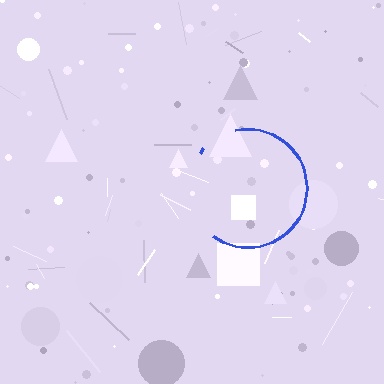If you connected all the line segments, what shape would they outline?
They would outline a circle.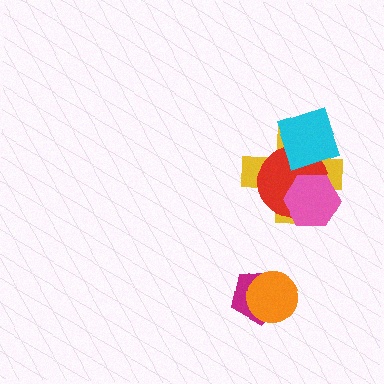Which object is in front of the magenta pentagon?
The orange circle is in front of the magenta pentagon.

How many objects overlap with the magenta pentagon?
1 object overlaps with the magenta pentagon.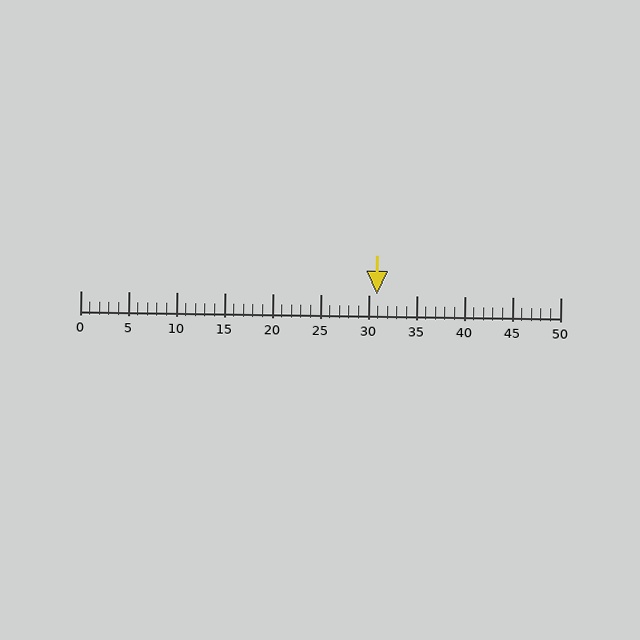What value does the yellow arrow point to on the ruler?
The yellow arrow points to approximately 31.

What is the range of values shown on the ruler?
The ruler shows values from 0 to 50.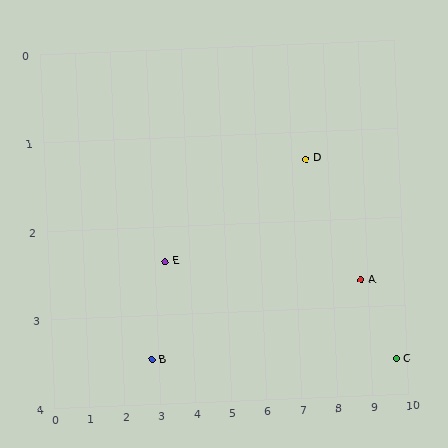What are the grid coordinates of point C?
Point C is at approximately (9.7, 3.6).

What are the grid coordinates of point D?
Point D is at approximately (7.4, 1.3).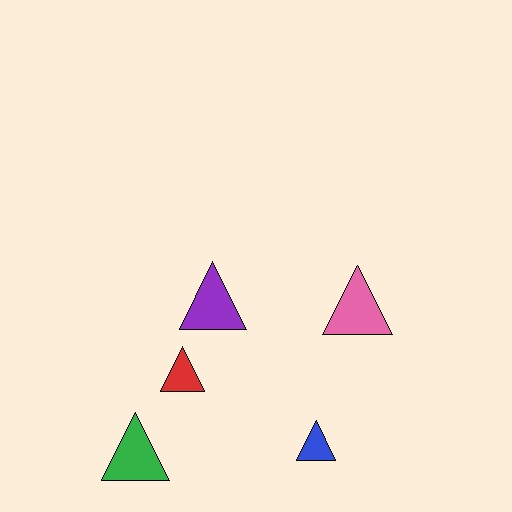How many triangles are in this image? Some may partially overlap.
There are 5 triangles.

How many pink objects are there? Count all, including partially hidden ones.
There is 1 pink object.